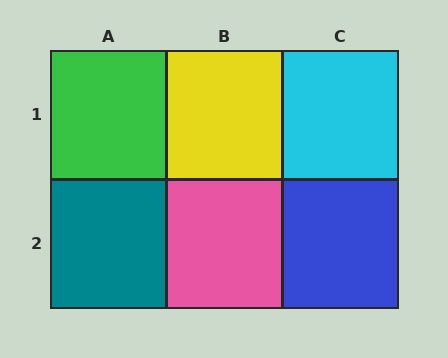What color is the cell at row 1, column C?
Cyan.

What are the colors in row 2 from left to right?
Teal, pink, blue.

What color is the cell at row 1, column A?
Green.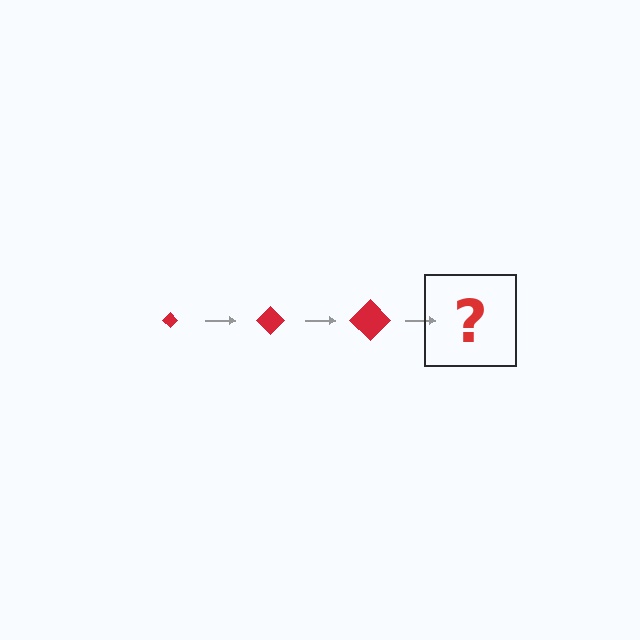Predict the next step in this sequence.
The next step is a red diamond, larger than the previous one.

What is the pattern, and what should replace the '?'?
The pattern is that the diamond gets progressively larger each step. The '?' should be a red diamond, larger than the previous one.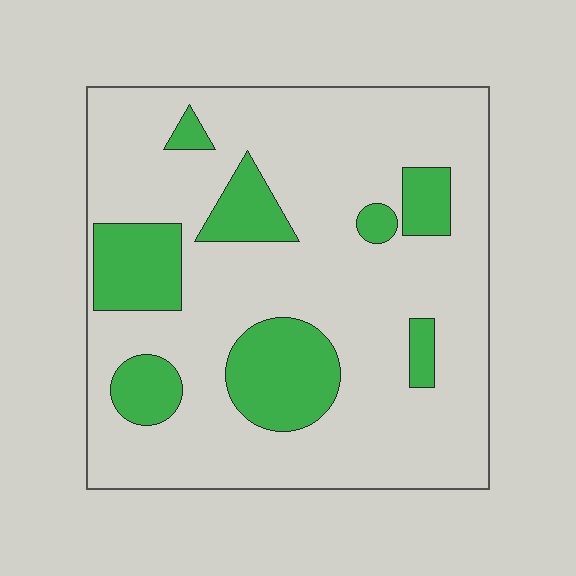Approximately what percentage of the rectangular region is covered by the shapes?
Approximately 20%.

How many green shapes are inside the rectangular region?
8.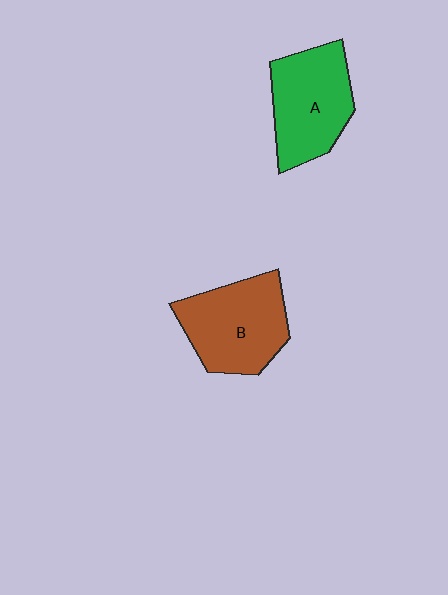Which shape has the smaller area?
Shape A (green).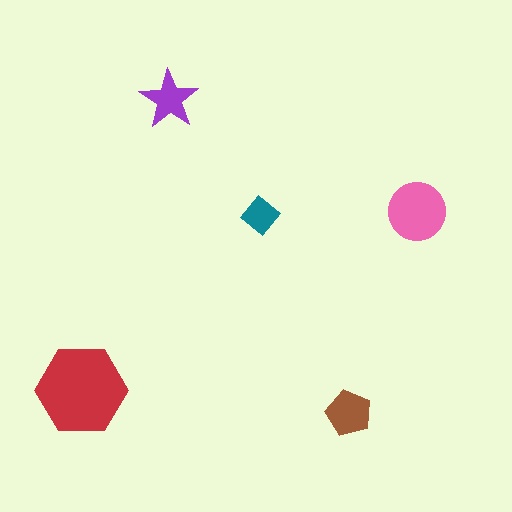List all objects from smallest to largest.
The teal diamond, the purple star, the brown pentagon, the pink circle, the red hexagon.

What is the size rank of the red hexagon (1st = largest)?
1st.